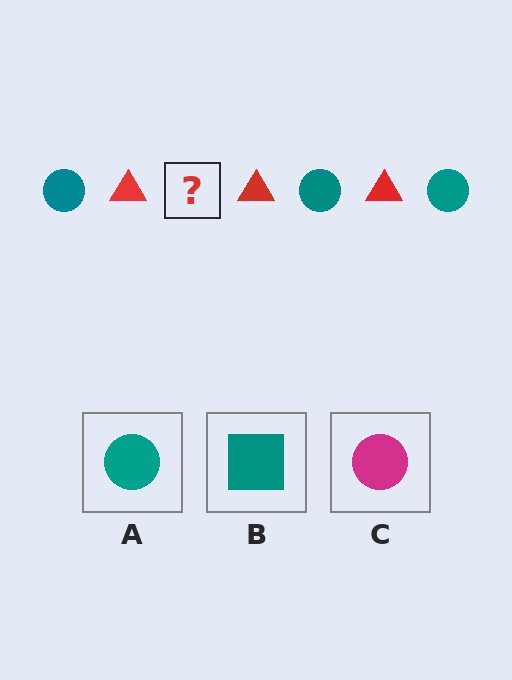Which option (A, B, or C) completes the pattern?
A.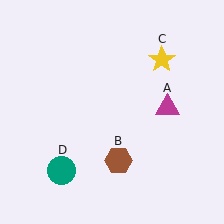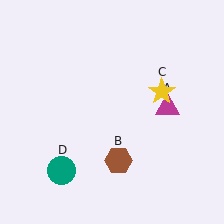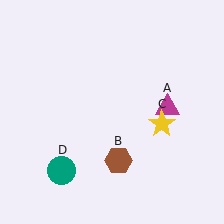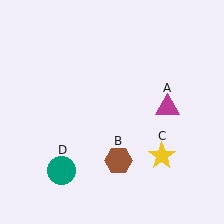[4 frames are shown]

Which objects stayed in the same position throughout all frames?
Magenta triangle (object A) and brown hexagon (object B) and teal circle (object D) remained stationary.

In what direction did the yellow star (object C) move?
The yellow star (object C) moved down.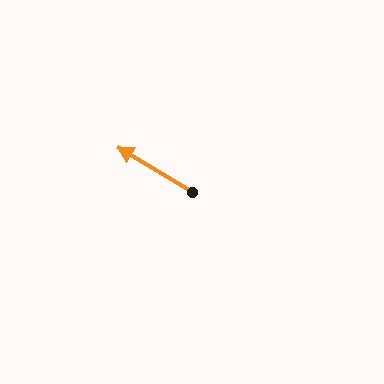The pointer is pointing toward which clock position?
Roughly 10 o'clock.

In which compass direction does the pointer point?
Northwest.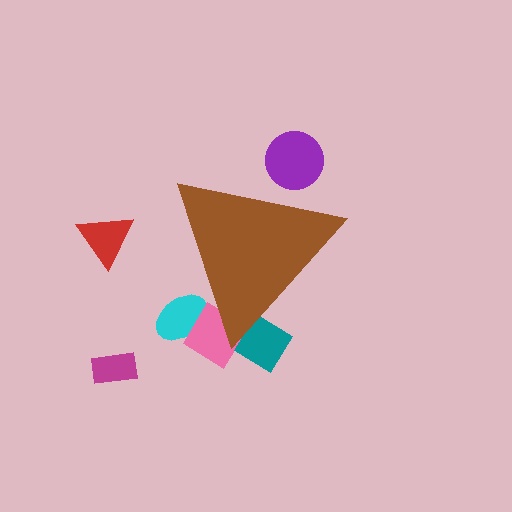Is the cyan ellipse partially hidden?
Yes, the cyan ellipse is partially hidden behind the brown triangle.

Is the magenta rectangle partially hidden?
No, the magenta rectangle is fully visible.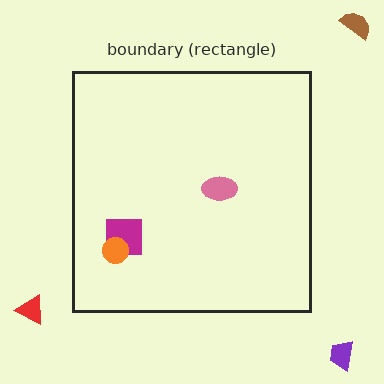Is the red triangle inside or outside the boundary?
Outside.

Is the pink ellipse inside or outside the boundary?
Inside.